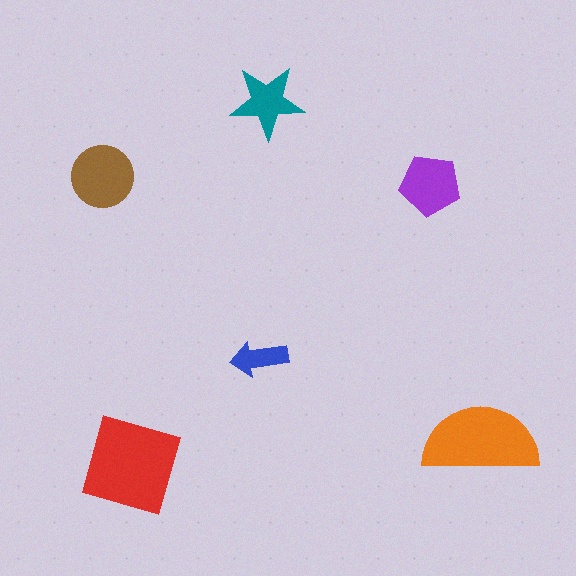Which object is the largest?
The red diamond.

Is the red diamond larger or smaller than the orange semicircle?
Larger.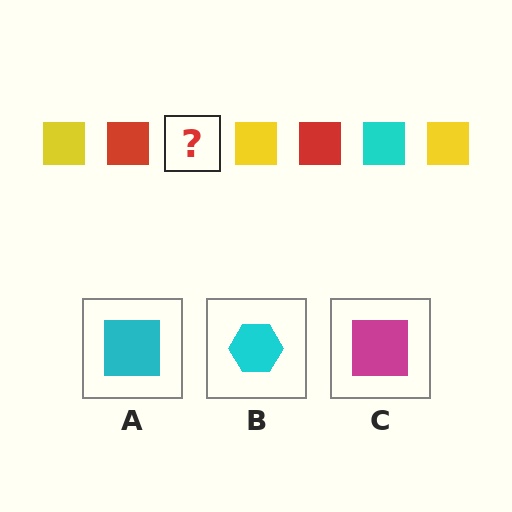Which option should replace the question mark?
Option A.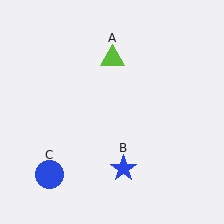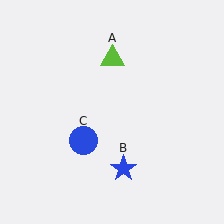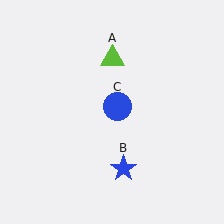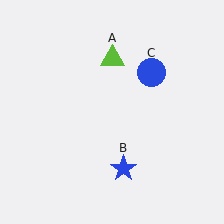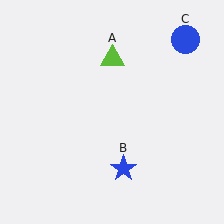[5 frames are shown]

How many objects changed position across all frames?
1 object changed position: blue circle (object C).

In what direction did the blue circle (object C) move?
The blue circle (object C) moved up and to the right.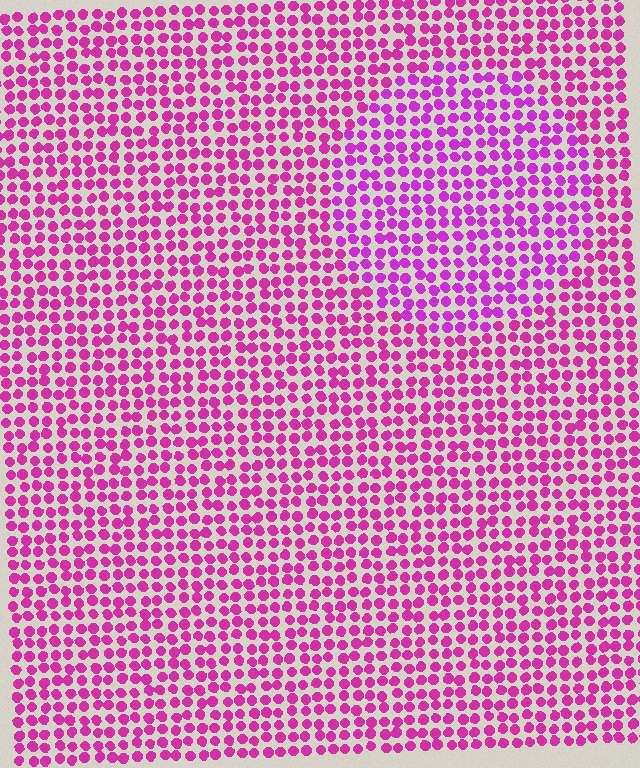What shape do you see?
I see a circle.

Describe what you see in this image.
The image is filled with small magenta elements in a uniform arrangement. A circle-shaped region is visible where the elements are tinted to a slightly different hue, forming a subtle color boundary.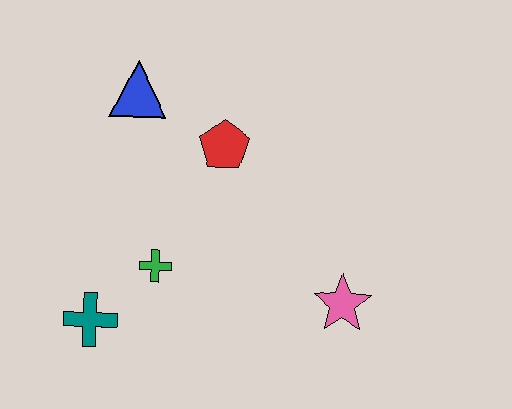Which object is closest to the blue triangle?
The red pentagon is closest to the blue triangle.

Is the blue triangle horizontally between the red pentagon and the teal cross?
Yes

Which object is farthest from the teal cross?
The pink star is farthest from the teal cross.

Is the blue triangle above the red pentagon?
Yes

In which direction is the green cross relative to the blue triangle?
The green cross is below the blue triangle.